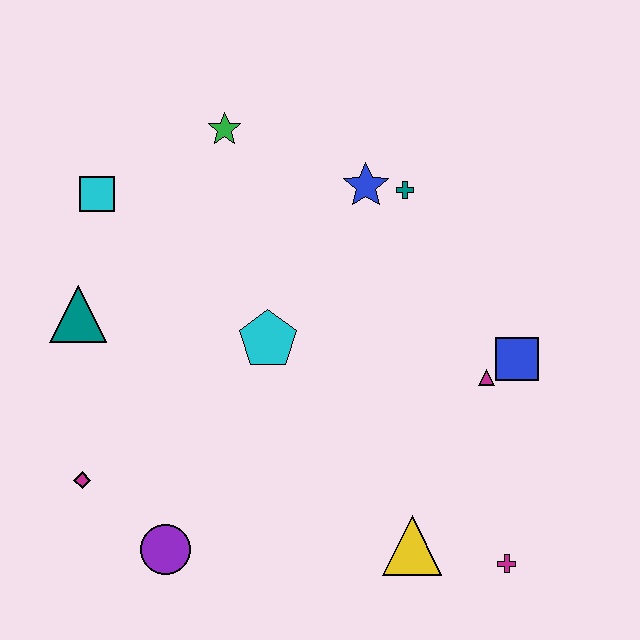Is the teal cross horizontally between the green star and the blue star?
No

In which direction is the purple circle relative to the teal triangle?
The purple circle is below the teal triangle.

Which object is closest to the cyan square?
The teal triangle is closest to the cyan square.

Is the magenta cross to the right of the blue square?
No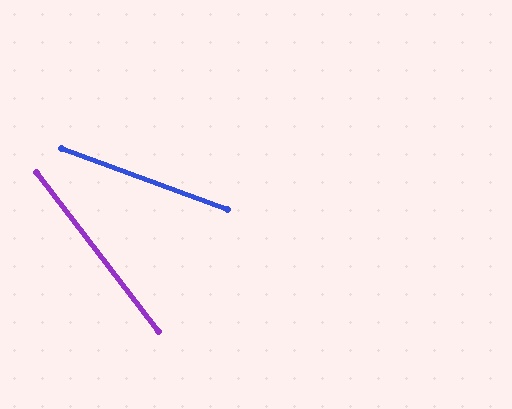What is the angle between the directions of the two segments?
Approximately 32 degrees.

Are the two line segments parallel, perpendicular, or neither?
Neither parallel nor perpendicular — they differ by about 32°.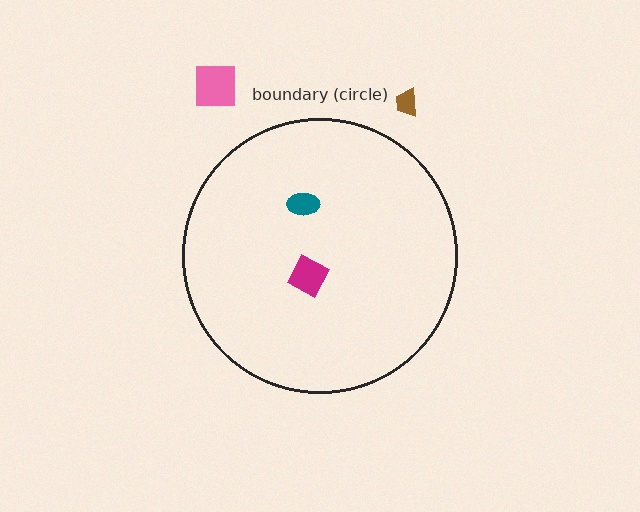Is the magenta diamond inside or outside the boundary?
Inside.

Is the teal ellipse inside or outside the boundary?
Inside.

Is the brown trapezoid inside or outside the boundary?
Outside.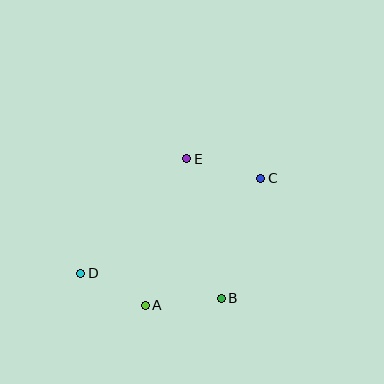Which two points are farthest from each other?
Points C and D are farthest from each other.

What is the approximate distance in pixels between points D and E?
The distance between D and E is approximately 156 pixels.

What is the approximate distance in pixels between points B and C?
The distance between B and C is approximately 126 pixels.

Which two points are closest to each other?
Points A and D are closest to each other.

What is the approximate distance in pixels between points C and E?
The distance between C and E is approximately 76 pixels.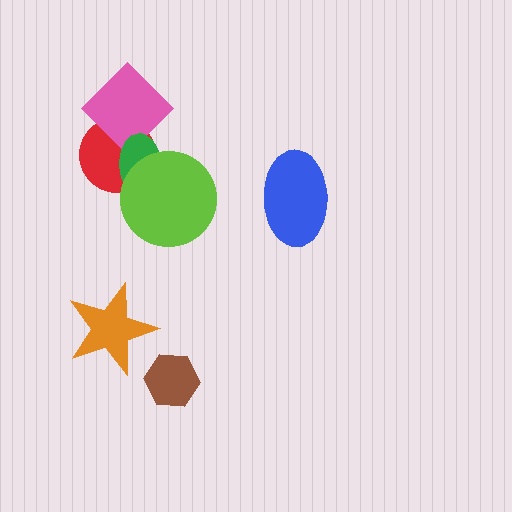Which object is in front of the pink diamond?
The green ellipse is in front of the pink diamond.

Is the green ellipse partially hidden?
Yes, it is partially covered by another shape.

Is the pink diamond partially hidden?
Yes, it is partially covered by another shape.